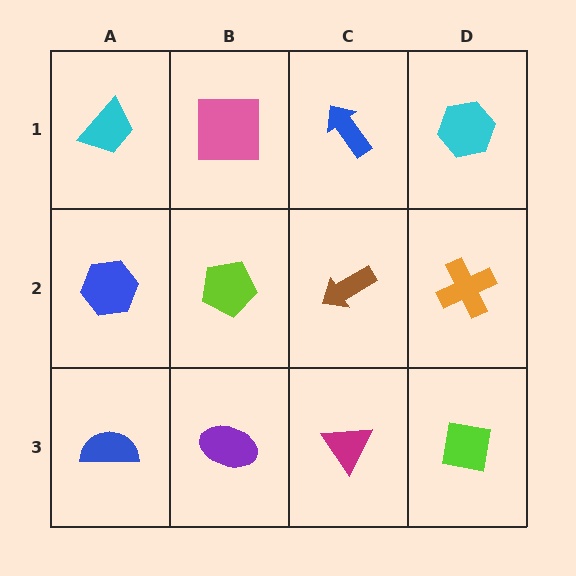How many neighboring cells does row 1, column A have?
2.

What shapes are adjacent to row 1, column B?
A lime pentagon (row 2, column B), a cyan trapezoid (row 1, column A), a blue arrow (row 1, column C).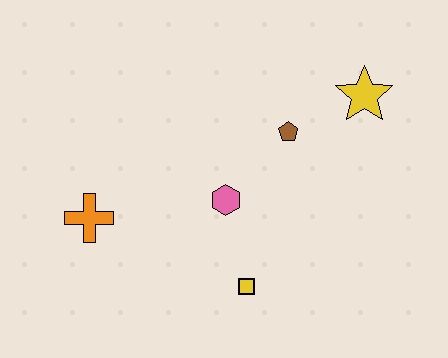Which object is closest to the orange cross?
The pink hexagon is closest to the orange cross.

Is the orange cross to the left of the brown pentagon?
Yes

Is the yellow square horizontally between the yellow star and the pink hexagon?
Yes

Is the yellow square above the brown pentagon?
No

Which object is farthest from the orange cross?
The yellow star is farthest from the orange cross.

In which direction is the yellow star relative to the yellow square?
The yellow star is above the yellow square.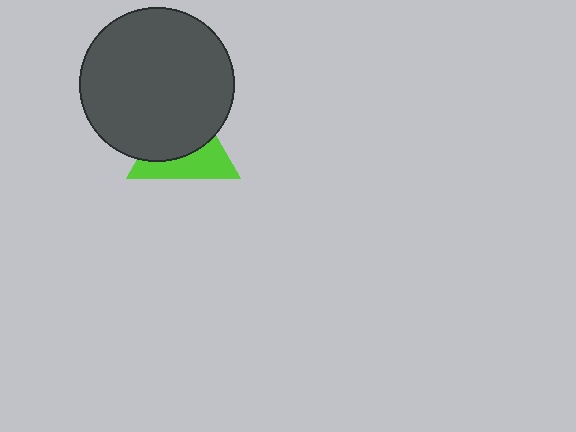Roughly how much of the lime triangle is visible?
A small part of it is visible (roughly 44%).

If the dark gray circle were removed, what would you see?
You would see the complete lime triangle.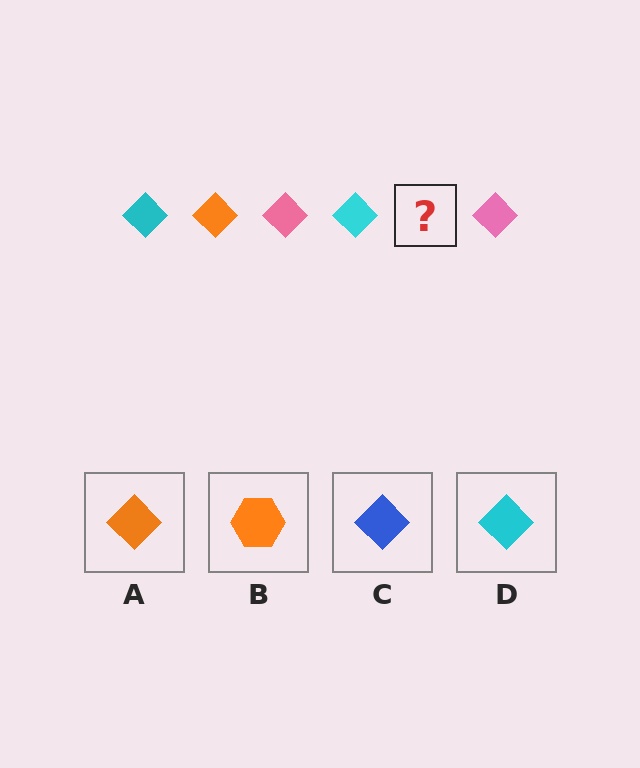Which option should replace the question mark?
Option A.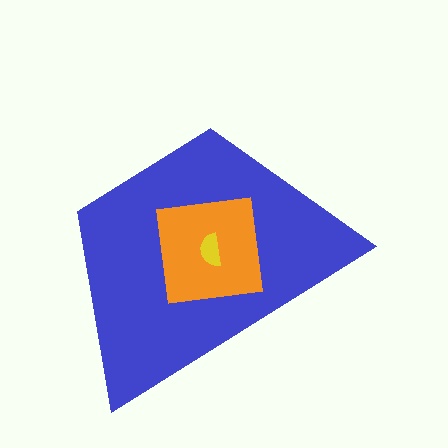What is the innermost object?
The yellow semicircle.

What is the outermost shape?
The blue trapezoid.